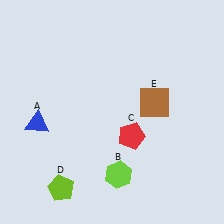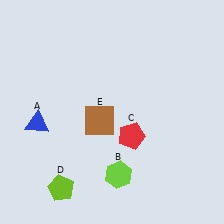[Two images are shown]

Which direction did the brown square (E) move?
The brown square (E) moved left.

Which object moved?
The brown square (E) moved left.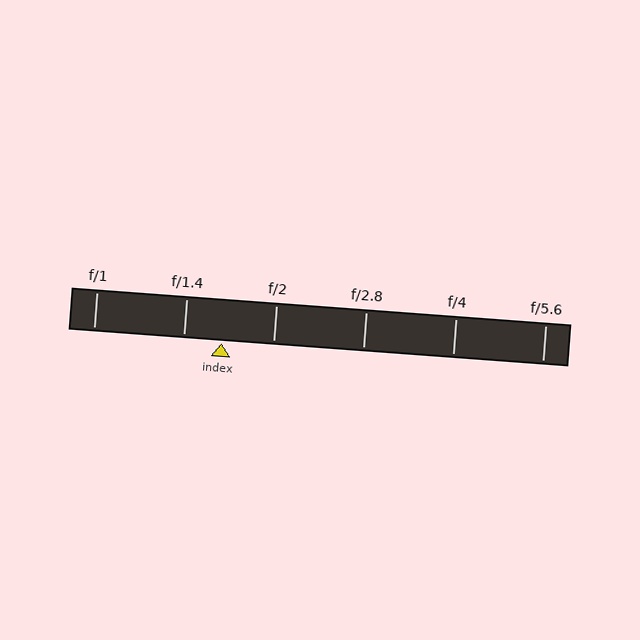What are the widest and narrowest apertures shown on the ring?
The widest aperture shown is f/1 and the narrowest is f/5.6.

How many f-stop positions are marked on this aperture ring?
There are 6 f-stop positions marked.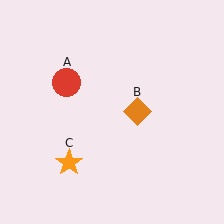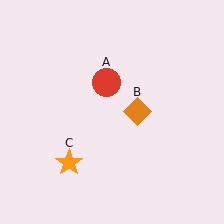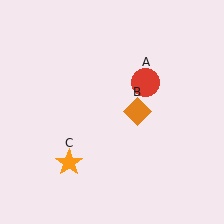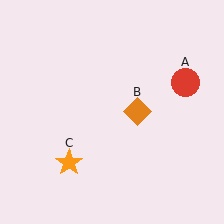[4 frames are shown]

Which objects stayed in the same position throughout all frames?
Orange diamond (object B) and orange star (object C) remained stationary.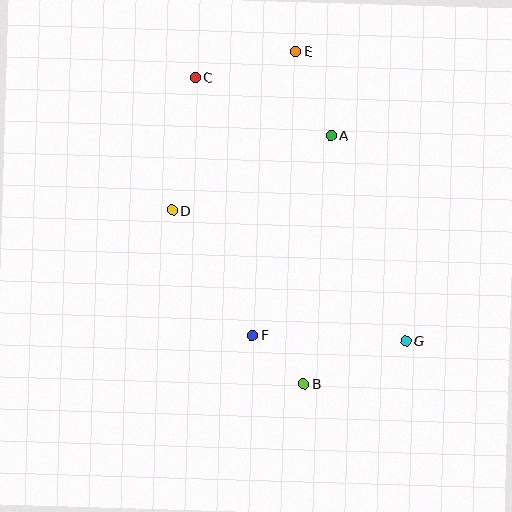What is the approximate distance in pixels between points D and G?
The distance between D and G is approximately 267 pixels.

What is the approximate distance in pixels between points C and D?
The distance between C and D is approximately 135 pixels.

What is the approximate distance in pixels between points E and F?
The distance between E and F is approximately 287 pixels.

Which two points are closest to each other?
Points B and F are closest to each other.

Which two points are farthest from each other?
Points C and G are farthest from each other.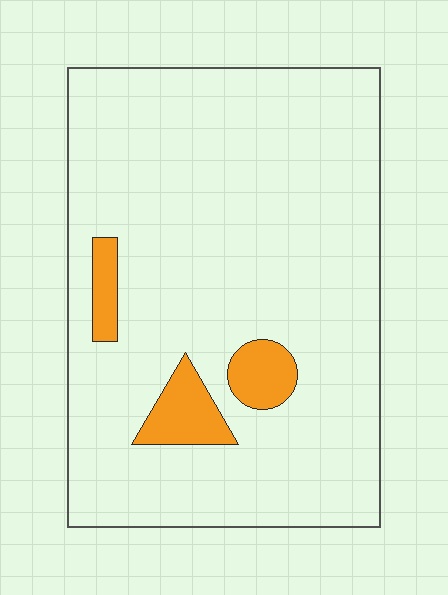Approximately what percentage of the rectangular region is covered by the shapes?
Approximately 10%.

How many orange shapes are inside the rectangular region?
3.